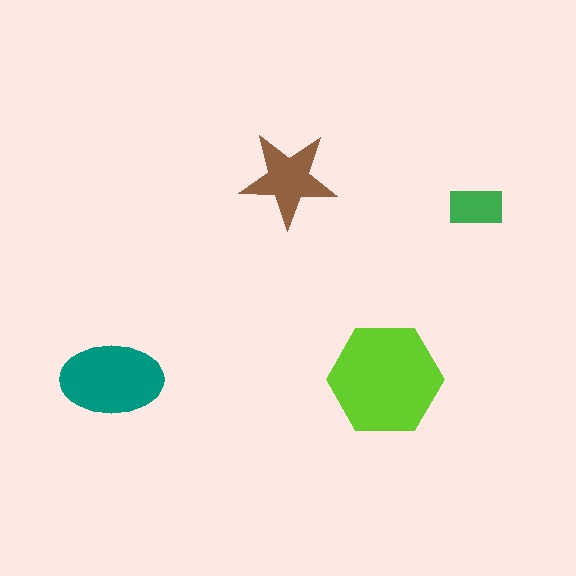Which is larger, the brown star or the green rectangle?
The brown star.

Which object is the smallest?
The green rectangle.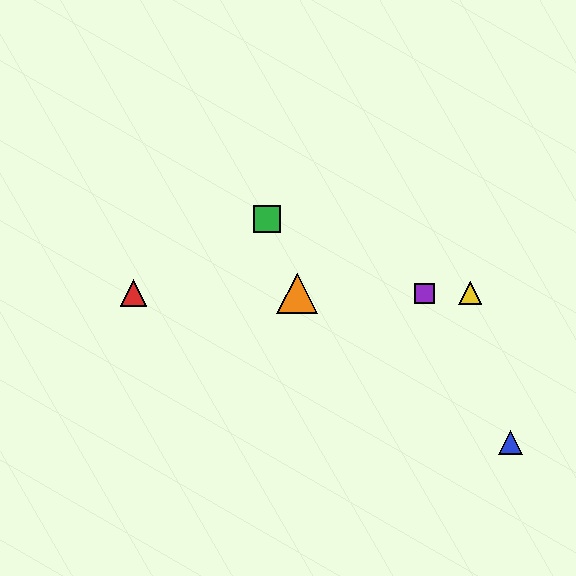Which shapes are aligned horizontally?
The red triangle, the yellow triangle, the purple square, the orange triangle are aligned horizontally.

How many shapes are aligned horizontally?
4 shapes (the red triangle, the yellow triangle, the purple square, the orange triangle) are aligned horizontally.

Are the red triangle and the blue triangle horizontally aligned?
No, the red triangle is at y≈293 and the blue triangle is at y≈443.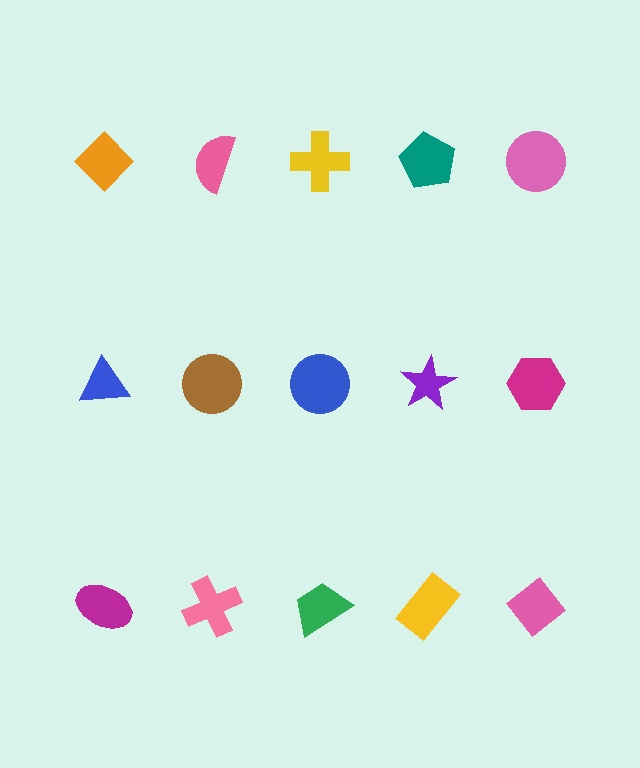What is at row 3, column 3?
A green trapezoid.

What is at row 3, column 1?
A magenta ellipse.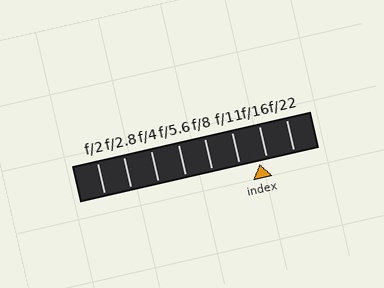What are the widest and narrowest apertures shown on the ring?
The widest aperture shown is f/2 and the narrowest is f/22.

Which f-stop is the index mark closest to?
The index mark is closest to f/16.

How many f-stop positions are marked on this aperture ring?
There are 8 f-stop positions marked.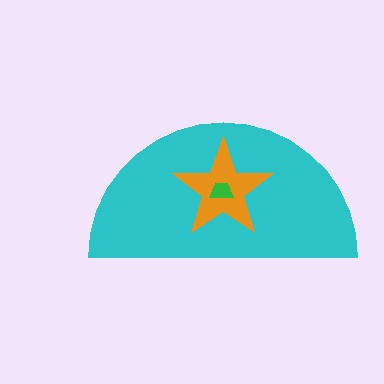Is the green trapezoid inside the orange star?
Yes.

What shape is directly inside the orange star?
The green trapezoid.